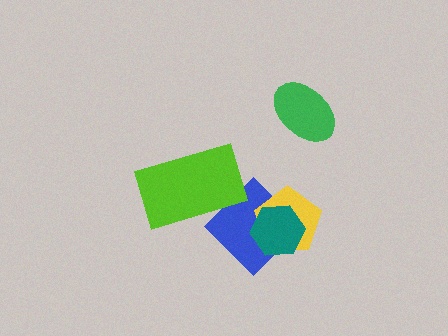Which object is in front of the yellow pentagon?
The teal hexagon is in front of the yellow pentagon.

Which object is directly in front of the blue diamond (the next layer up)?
The yellow pentagon is directly in front of the blue diamond.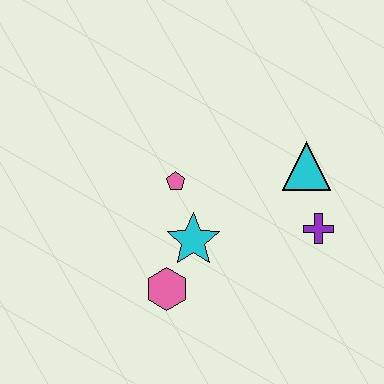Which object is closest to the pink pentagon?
The cyan star is closest to the pink pentagon.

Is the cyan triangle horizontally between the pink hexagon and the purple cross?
Yes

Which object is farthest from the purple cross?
The pink hexagon is farthest from the purple cross.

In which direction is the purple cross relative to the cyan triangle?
The purple cross is below the cyan triangle.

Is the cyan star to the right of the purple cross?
No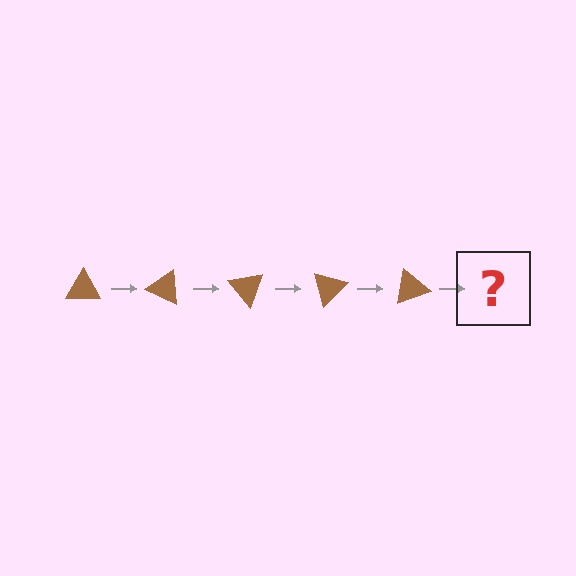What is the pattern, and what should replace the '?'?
The pattern is that the triangle rotates 25 degrees each step. The '?' should be a brown triangle rotated 125 degrees.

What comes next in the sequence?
The next element should be a brown triangle rotated 125 degrees.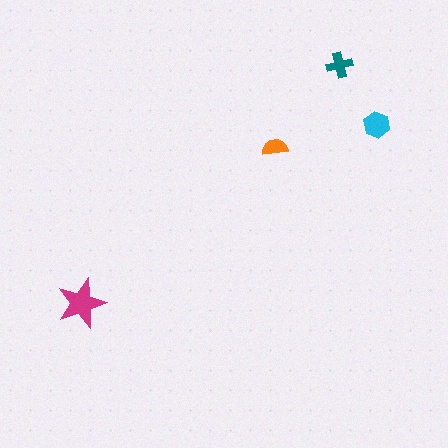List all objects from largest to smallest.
The magenta star, the cyan hexagon, the teal cross, the orange semicircle.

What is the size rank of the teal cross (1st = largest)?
3rd.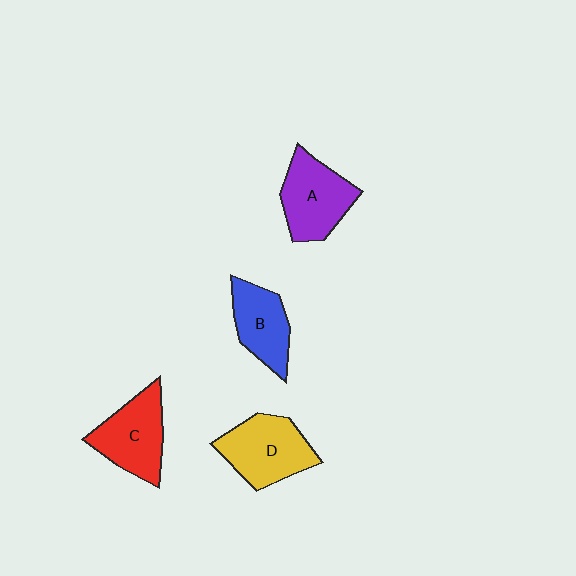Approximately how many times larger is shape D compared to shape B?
Approximately 1.3 times.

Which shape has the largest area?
Shape D (yellow).